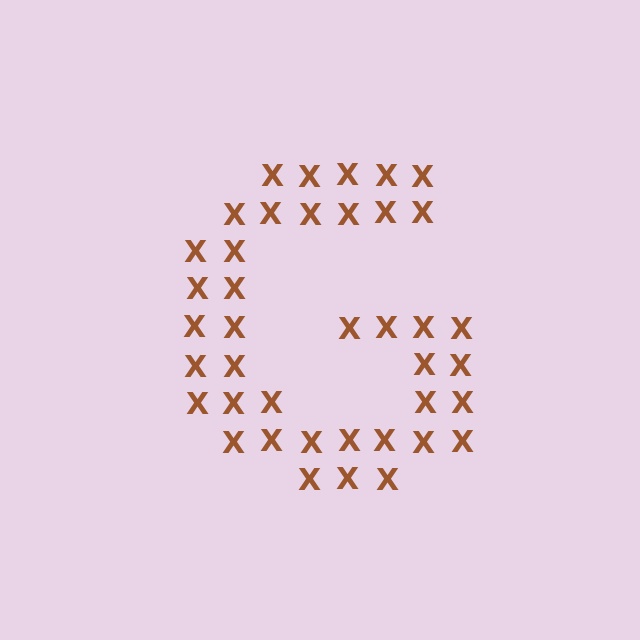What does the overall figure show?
The overall figure shows the letter G.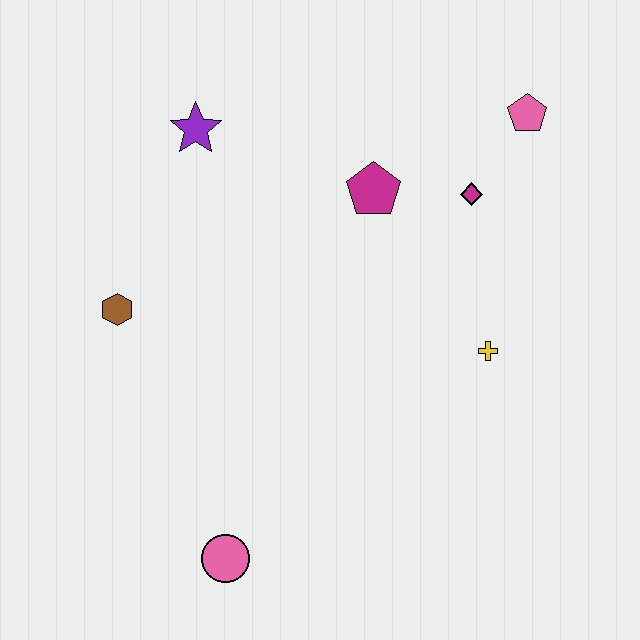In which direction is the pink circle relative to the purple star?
The pink circle is below the purple star.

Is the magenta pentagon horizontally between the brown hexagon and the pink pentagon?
Yes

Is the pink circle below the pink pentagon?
Yes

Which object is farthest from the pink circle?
The pink pentagon is farthest from the pink circle.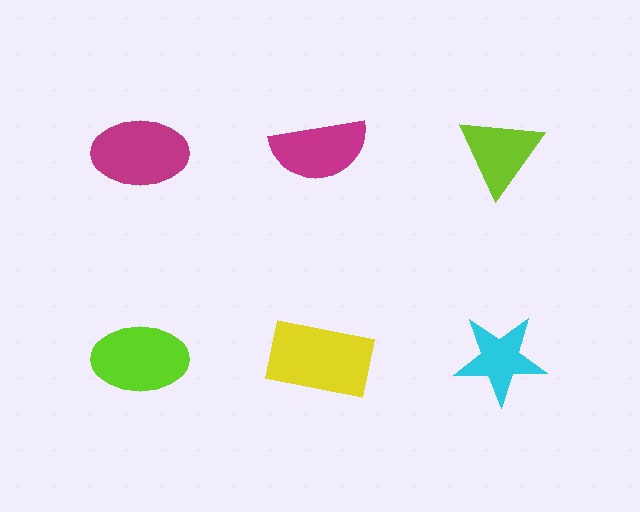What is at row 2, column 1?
A lime ellipse.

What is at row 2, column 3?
A cyan star.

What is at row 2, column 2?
A yellow rectangle.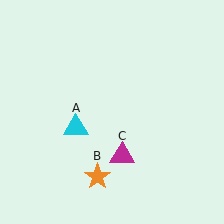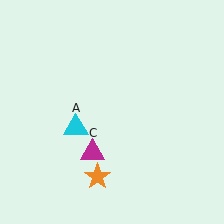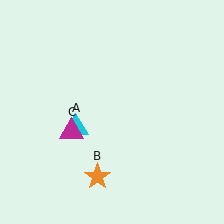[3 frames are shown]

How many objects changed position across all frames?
1 object changed position: magenta triangle (object C).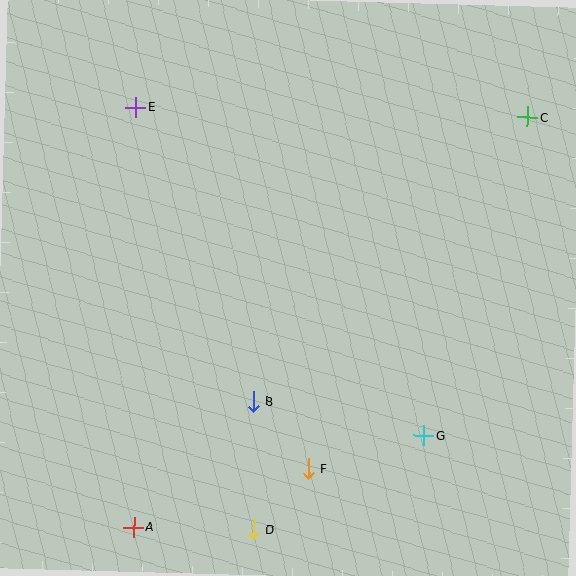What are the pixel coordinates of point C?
Point C is at (527, 117).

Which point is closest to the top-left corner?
Point E is closest to the top-left corner.